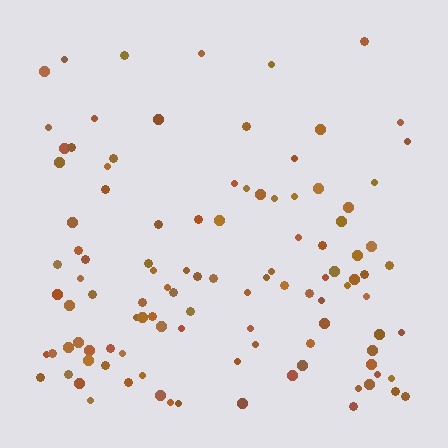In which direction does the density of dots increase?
From top to bottom, with the bottom side densest.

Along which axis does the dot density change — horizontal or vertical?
Vertical.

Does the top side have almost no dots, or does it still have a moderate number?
Still a moderate number, just noticeably fewer than the bottom.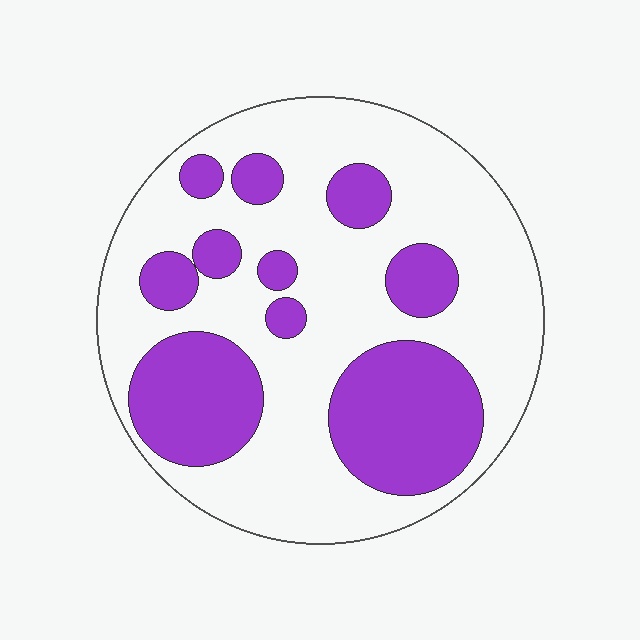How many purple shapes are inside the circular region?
10.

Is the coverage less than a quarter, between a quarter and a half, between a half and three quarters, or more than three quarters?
Between a quarter and a half.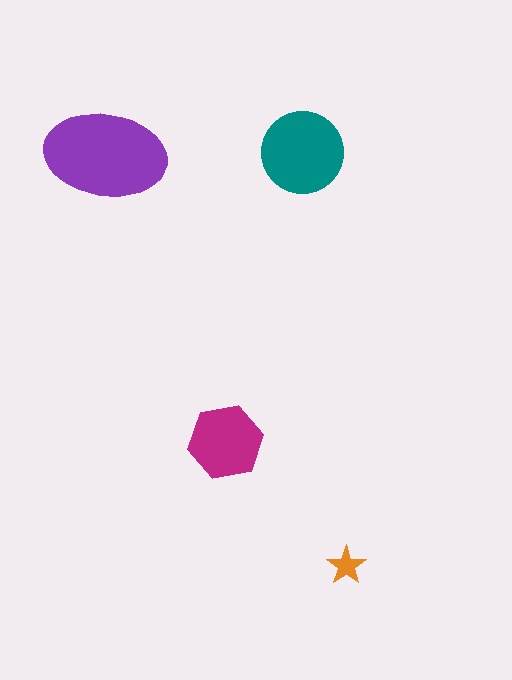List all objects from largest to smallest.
The purple ellipse, the teal circle, the magenta hexagon, the orange star.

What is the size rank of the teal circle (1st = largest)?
2nd.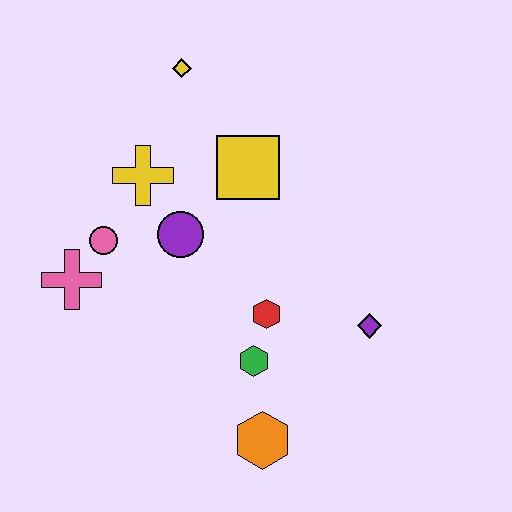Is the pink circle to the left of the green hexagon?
Yes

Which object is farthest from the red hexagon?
The yellow diamond is farthest from the red hexagon.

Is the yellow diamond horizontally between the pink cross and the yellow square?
Yes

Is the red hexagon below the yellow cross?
Yes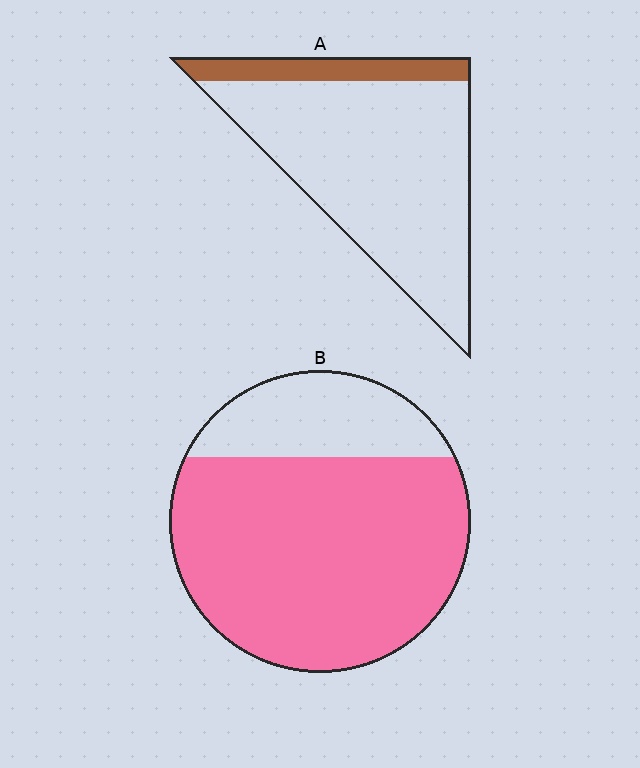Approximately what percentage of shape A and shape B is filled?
A is approximately 15% and B is approximately 75%.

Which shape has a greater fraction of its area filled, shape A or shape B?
Shape B.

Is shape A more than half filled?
No.